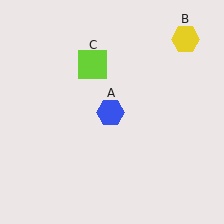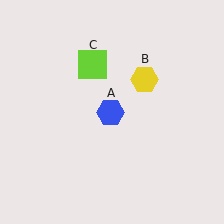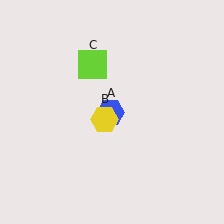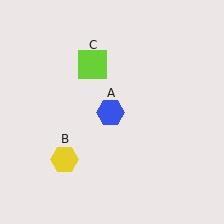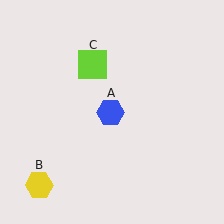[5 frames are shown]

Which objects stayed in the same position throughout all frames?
Blue hexagon (object A) and lime square (object C) remained stationary.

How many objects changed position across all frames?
1 object changed position: yellow hexagon (object B).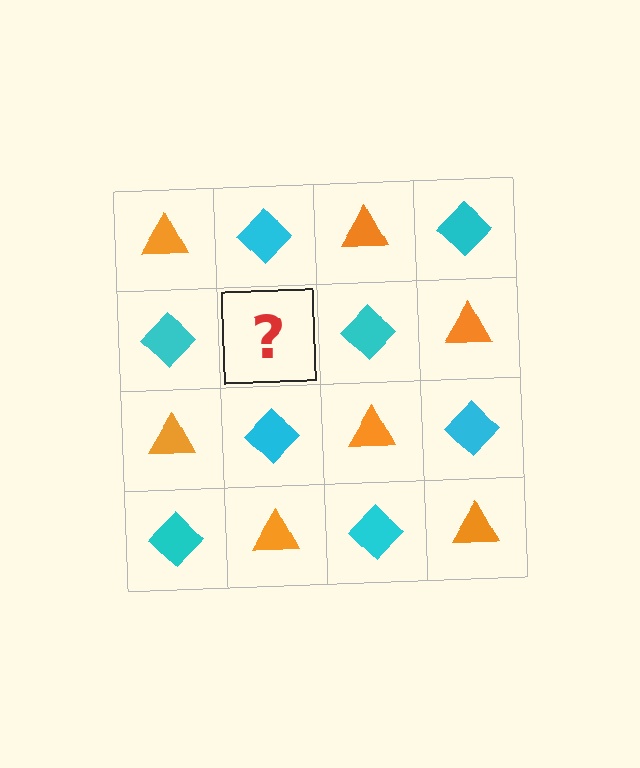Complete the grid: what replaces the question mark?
The question mark should be replaced with an orange triangle.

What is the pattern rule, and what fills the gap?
The rule is that it alternates orange triangle and cyan diamond in a checkerboard pattern. The gap should be filled with an orange triangle.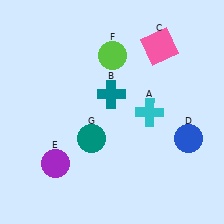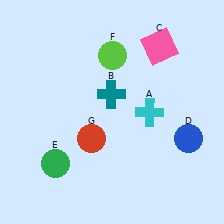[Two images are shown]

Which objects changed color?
E changed from purple to green. G changed from teal to red.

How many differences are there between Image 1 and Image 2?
There are 2 differences between the two images.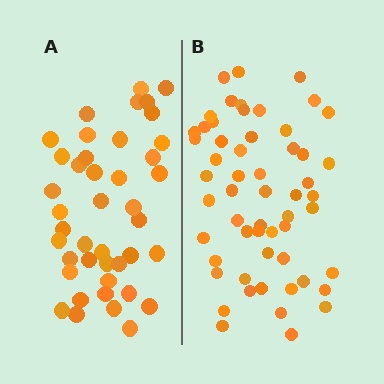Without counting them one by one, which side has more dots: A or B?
Region B (the right region) has more dots.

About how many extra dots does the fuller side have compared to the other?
Region B has approximately 15 more dots than region A.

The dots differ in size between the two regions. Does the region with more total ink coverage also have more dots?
No. Region A has more total ink coverage because its dots are larger, but region B actually contains more individual dots. Total area can be misleading — the number of items is what matters here.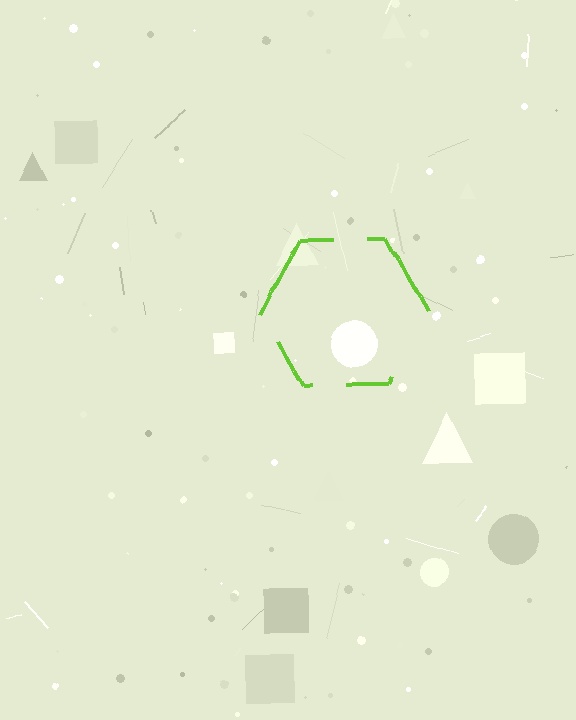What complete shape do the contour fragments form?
The contour fragments form a hexagon.